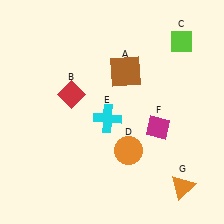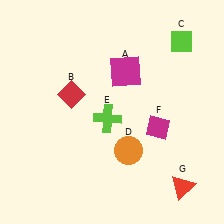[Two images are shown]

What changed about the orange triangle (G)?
In Image 1, G is orange. In Image 2, it changed to red.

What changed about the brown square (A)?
In Image 1, A is brown. In Image 2, it changed to magenta.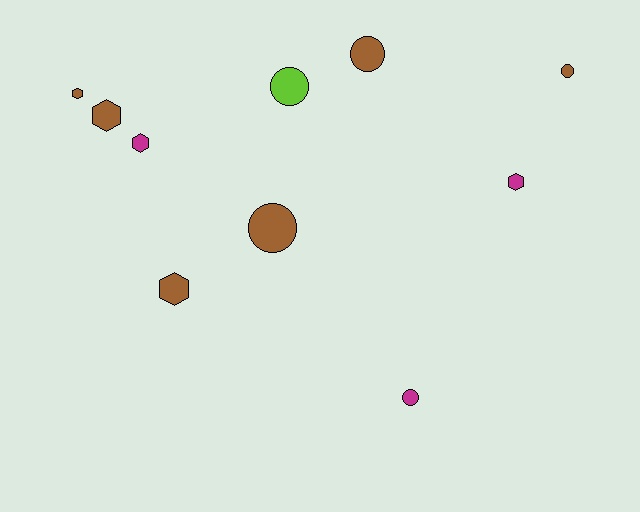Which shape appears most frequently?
Circle, with 5 objects.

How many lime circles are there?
There is 1 lime circle.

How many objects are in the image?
There are 10 objects.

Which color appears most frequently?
Brown, with 6 objects.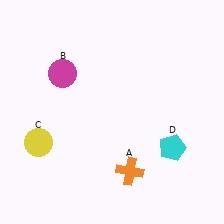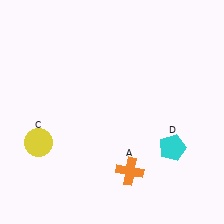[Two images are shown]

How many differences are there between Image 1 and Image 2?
There is 1 difference between the two images.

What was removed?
The magenta circle (B) was removed in Image 2.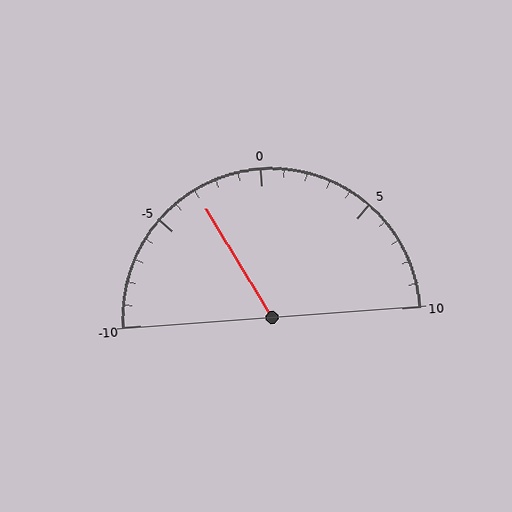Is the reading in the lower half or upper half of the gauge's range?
The reading is in the lower half of the range (-10 to 10).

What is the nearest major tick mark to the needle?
The nearest major tick mark is -5.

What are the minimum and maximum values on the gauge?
The gauge ranges from -10 to 10.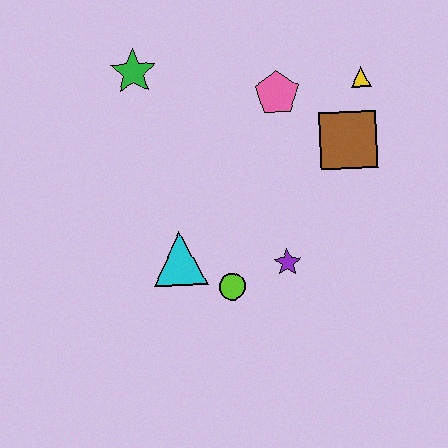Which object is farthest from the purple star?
The green star is farthest from the purple star.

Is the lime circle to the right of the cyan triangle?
Yes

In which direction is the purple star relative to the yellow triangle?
The purple star is below the yellow triangle.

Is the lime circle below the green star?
Yes